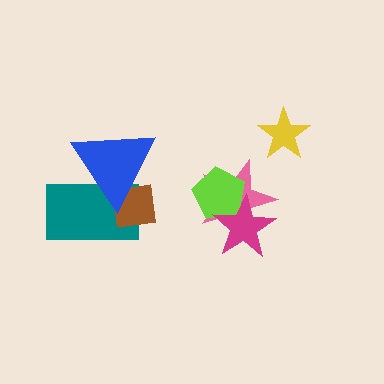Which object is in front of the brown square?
The blue triangle is in front of the brown square.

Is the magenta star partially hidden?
No, no other shape covers it.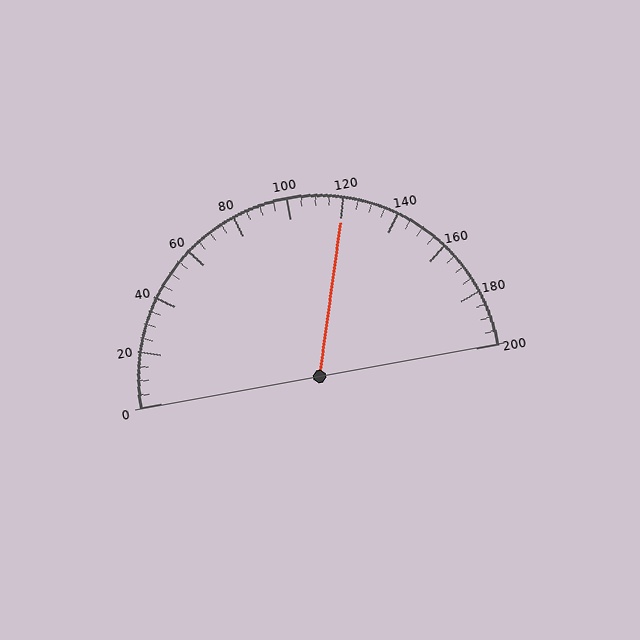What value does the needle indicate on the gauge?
The needle indicates approximately 120.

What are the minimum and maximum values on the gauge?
The gauge ranges from 0 to 200.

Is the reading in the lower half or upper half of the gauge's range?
The reading is in the upper half of the range (0 to 200).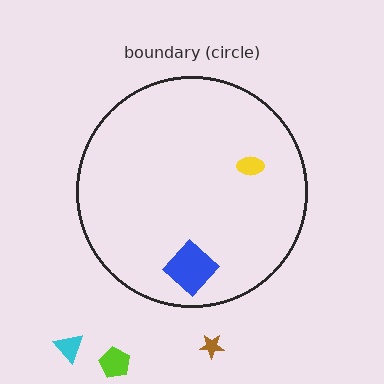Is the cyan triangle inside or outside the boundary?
Outside.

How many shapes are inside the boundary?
2 inside, 3 outside.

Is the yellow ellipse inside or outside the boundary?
Inside.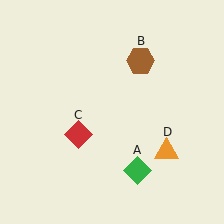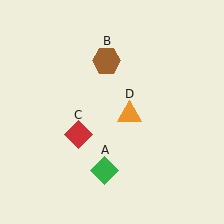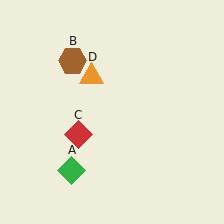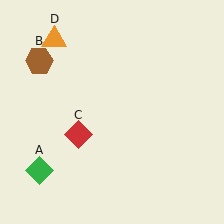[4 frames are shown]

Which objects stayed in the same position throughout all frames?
Red diamond (object C) remained stationary.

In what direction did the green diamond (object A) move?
The green diamond (object A) moved left.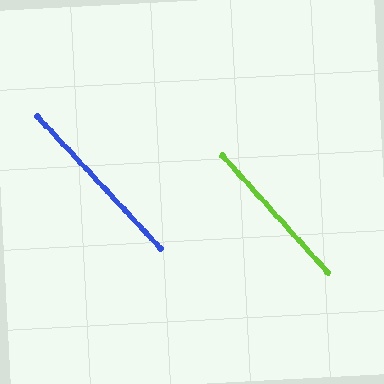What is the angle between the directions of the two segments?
Approximately 1 degree.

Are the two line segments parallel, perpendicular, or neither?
Parallel — their directions differ by only 1.0°.